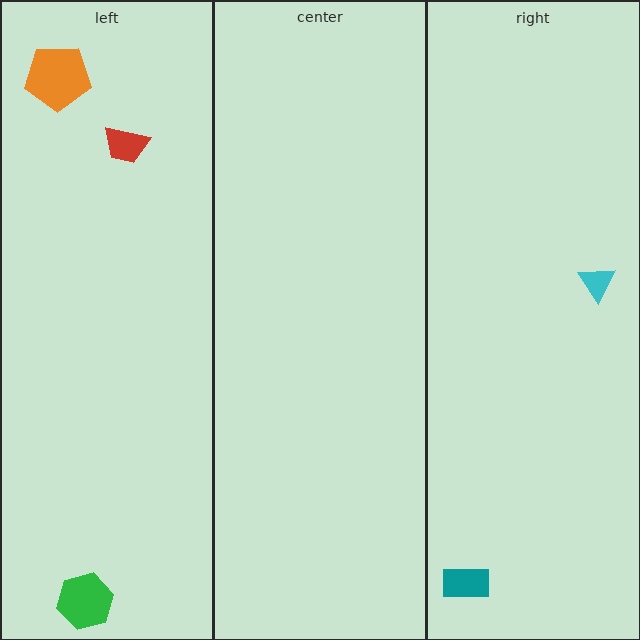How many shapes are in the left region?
3.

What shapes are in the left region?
The green hexagon, the orange pentagon, the red trapezoid.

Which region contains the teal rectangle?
The right region.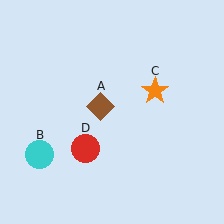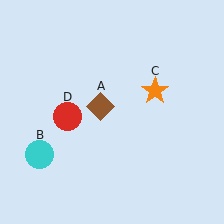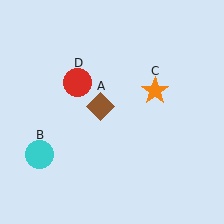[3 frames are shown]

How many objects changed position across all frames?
1 object changed position: red circle (object D).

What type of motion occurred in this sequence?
The red circle (object D) rotated clockwise around the center of the scene.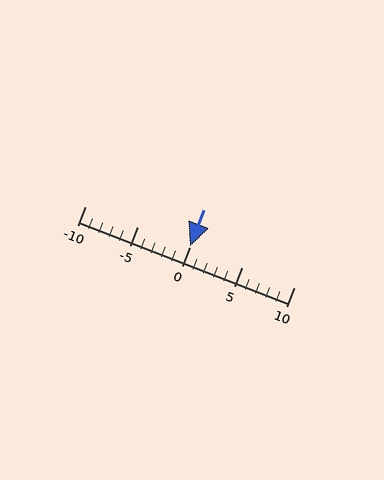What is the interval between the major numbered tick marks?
The major tick marks are spaced 5 units apart.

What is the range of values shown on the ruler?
The ruler shows values from -10 to 10.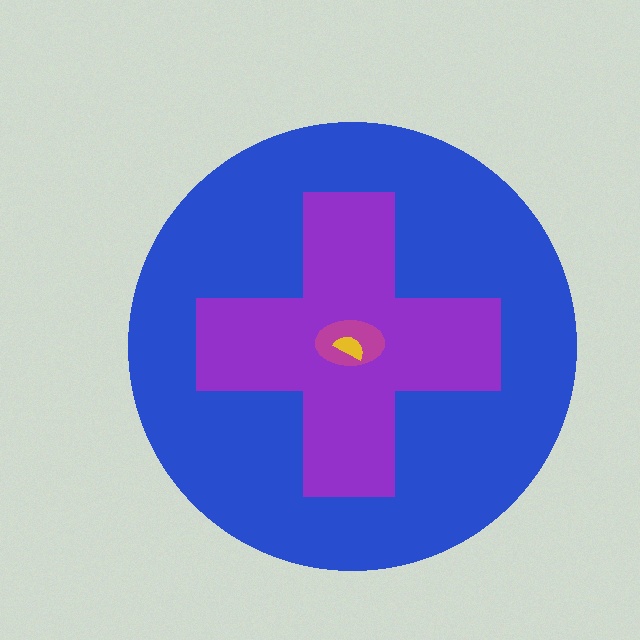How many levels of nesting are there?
4.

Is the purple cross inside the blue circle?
Yes.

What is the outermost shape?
The blue circle.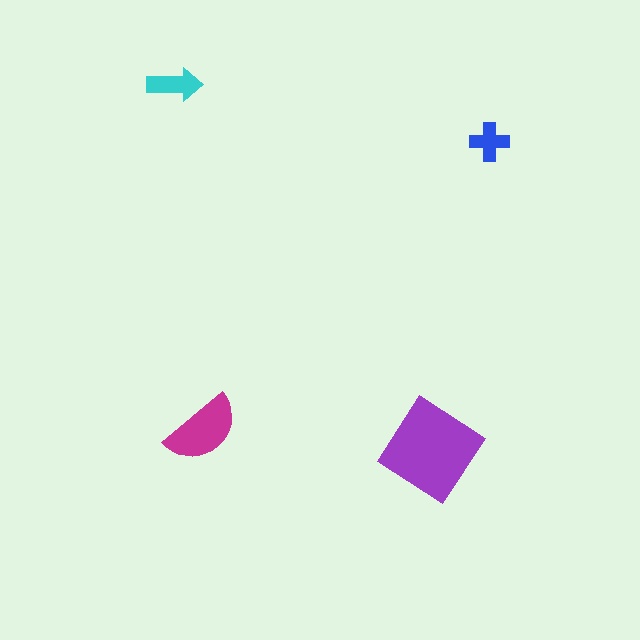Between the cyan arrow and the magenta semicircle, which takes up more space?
The magenta semicircle.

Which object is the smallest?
The blue cross.